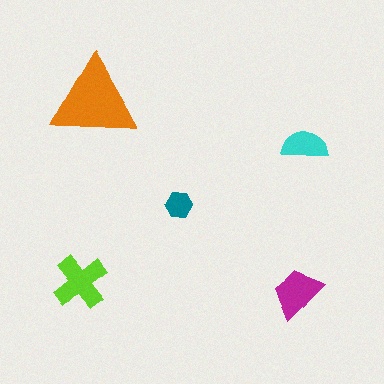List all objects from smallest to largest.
The teal hexagon, the cyan semicircle, the magenta trapezoid, the lime cross, the orange triangle.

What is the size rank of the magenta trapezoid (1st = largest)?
3rd.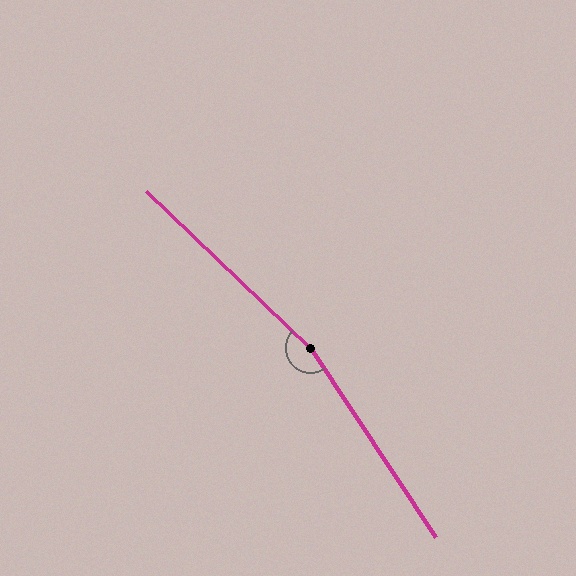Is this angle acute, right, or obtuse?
It is obtuse.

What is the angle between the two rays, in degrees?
Approximately 167 degrees.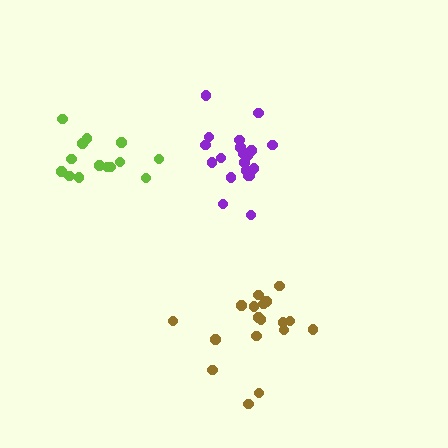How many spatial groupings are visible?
There are 3 spatial groupings.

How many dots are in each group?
Group 1: 14 dots, Group 2: 20 dots, Group 3: 18 dots (52 total).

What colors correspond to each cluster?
The clusters are colored: lime, purple, brown.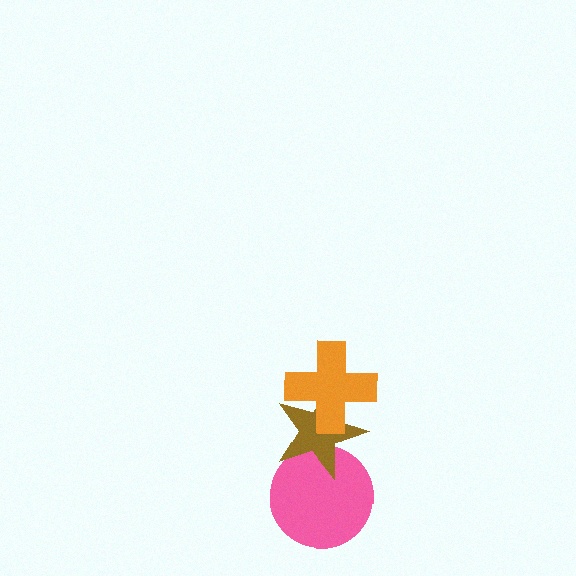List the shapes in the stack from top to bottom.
From top to bottom: the orange cross, the brown star, the pink circle.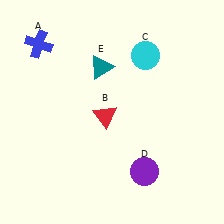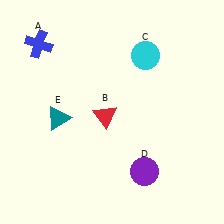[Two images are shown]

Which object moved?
The teal triangle (E) moved down.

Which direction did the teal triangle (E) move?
The teal triangle (E) moved down.